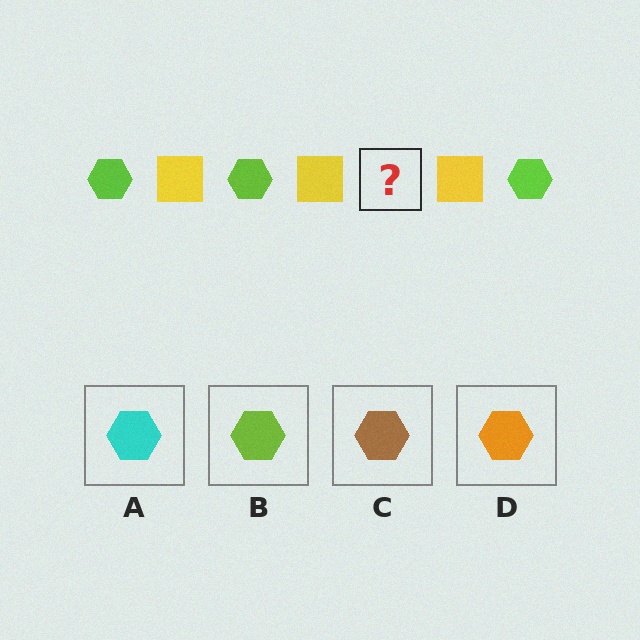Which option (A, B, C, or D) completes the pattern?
B.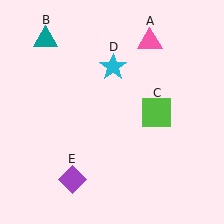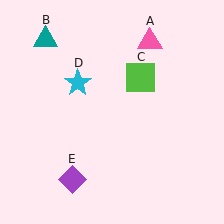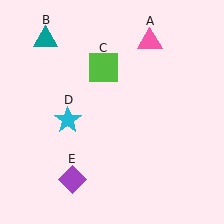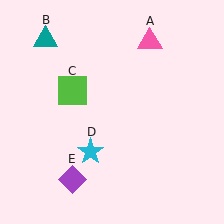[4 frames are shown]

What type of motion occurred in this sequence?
The lime square (object C), cyan star (object D) rotated counterclockwise around the center of the scene.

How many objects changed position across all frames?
2 objects changed position: lime square (object C), cyan star (object D).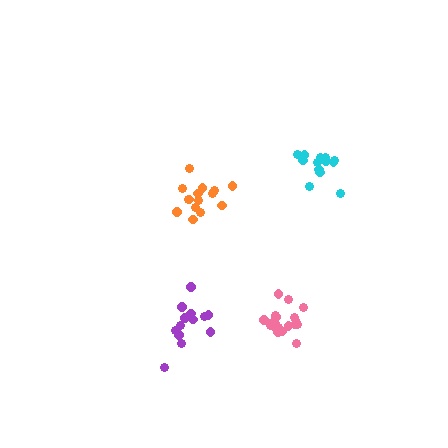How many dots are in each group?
Group 1: 13 dots, Group 2: 13 dots, Group 3: 15 dots, Group 4: 19 dots (60 total).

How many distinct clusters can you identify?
There are 4 distinct clusters.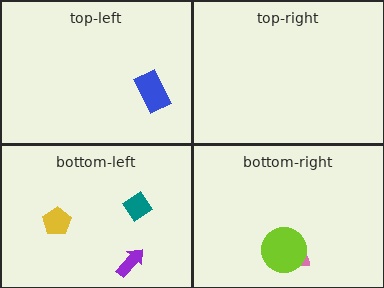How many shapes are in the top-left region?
1.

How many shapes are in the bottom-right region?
2.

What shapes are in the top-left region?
The blue rectangle.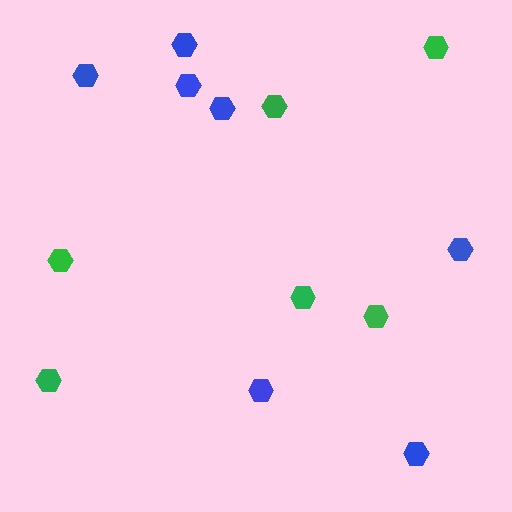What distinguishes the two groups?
There are 2 groups: one group of blue hexagons (7) and one group of green hexagons (6).